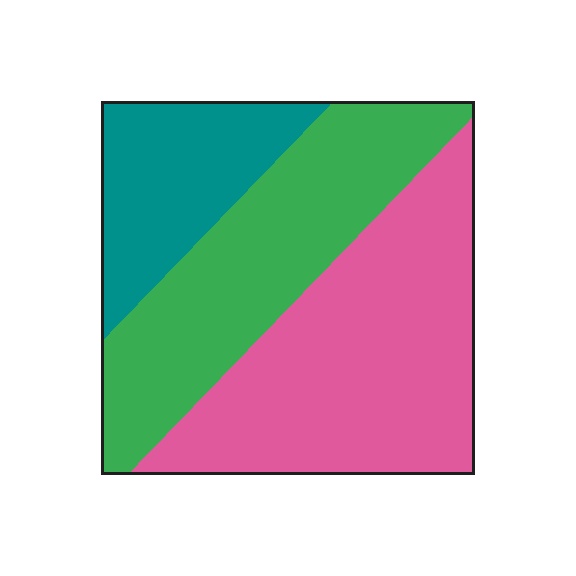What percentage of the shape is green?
Green takes up about one third (1/3) of the shape.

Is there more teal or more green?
Green.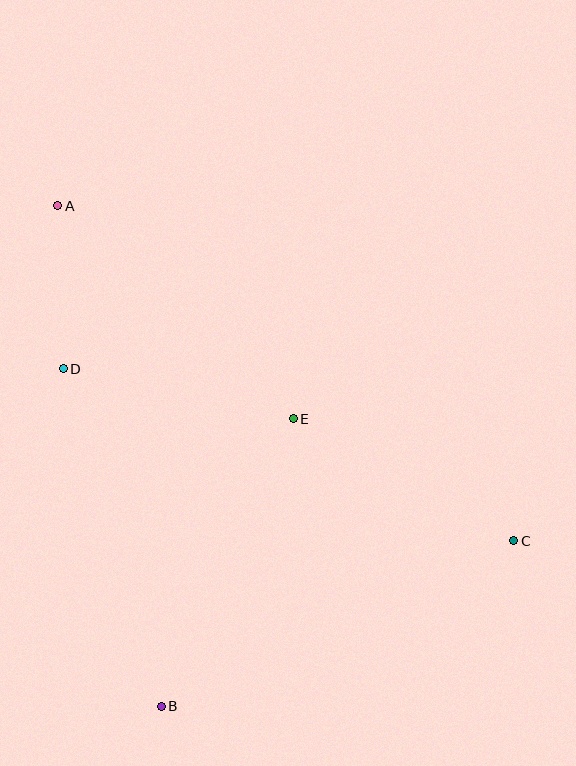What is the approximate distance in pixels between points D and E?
The distance between D and E is approximately 235 pixels.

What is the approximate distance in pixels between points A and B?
The distance between A and B is approximately 511 pixels.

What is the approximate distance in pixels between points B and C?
The distance between B and C is approximately 390 pixels.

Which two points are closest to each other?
Points A and D are closest to each other.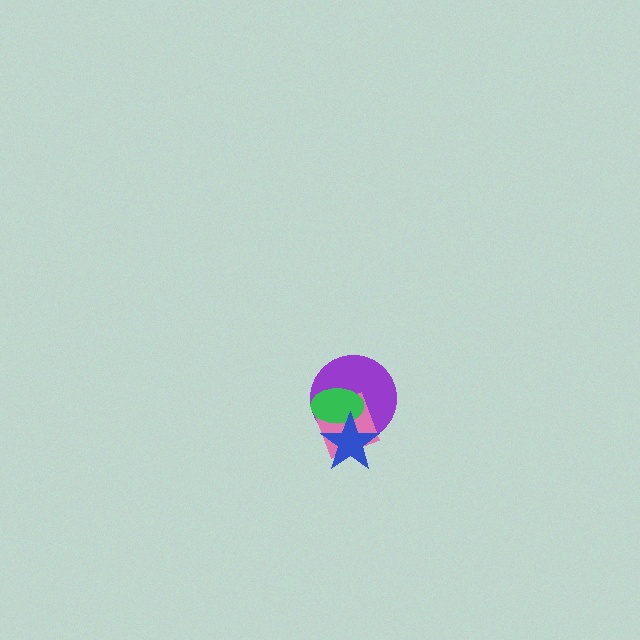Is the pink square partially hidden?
Yes, it is partially covered by another shape.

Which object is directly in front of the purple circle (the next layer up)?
The pink square is directly in front of the purple circle.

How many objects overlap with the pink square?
3 objects overlap with the pink square.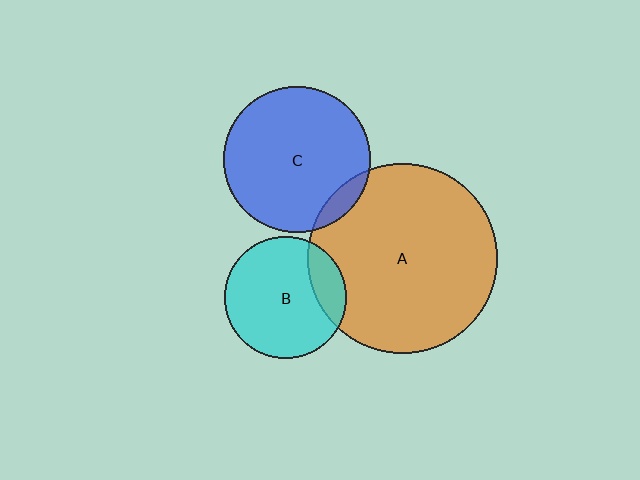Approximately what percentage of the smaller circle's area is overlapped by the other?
Approximately 20%.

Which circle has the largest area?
Circle A (orange).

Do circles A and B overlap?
Yes.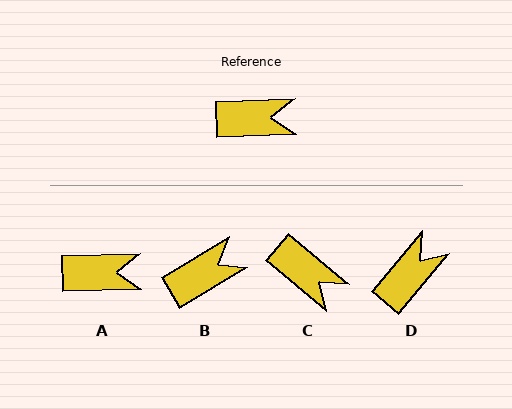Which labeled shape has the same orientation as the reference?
A.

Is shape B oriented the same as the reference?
No, it is off by about 29 degrees.